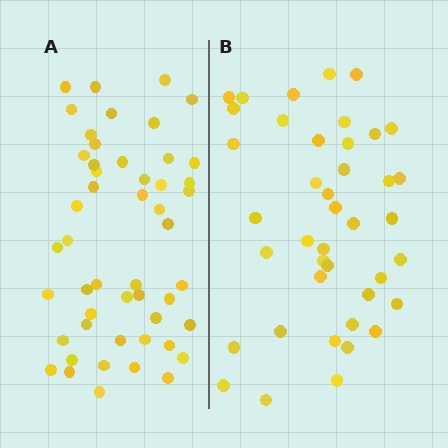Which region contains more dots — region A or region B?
Region A (the left region) has more dots.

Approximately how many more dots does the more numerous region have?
Region A has roughly 8 or so more dots than region B.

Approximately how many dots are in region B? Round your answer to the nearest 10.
About 40 dots. (The exact count is 41, which rounds to 40.)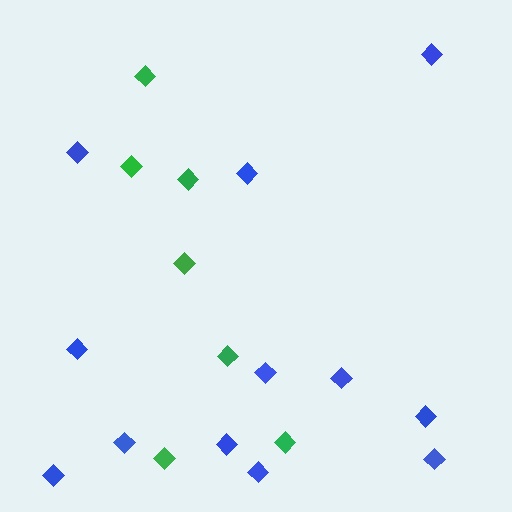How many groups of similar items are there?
There are 2 groups: one group of blue diamonds (12) and one group of green diamonds (7).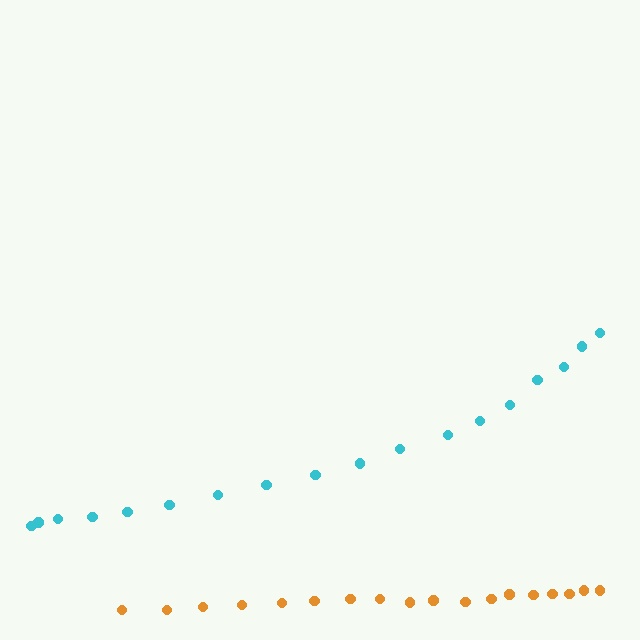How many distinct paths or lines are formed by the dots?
There are 2 distinct paths.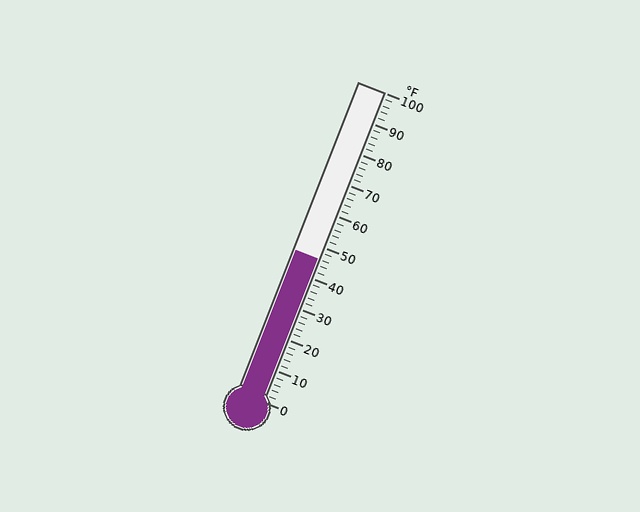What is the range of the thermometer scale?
The thermometer scale ranges from 0°F to 100°F.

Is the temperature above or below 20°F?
The temperature is above 20°F.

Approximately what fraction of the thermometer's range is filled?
The thermometer is filled to approximately 45% of its range.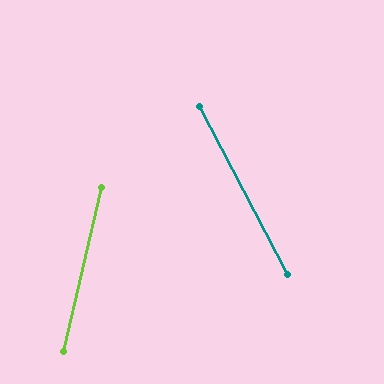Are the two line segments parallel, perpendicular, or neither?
Neither parallel nor perpendicular — they differ by about 41°.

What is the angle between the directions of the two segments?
Approximately 41 degrees.